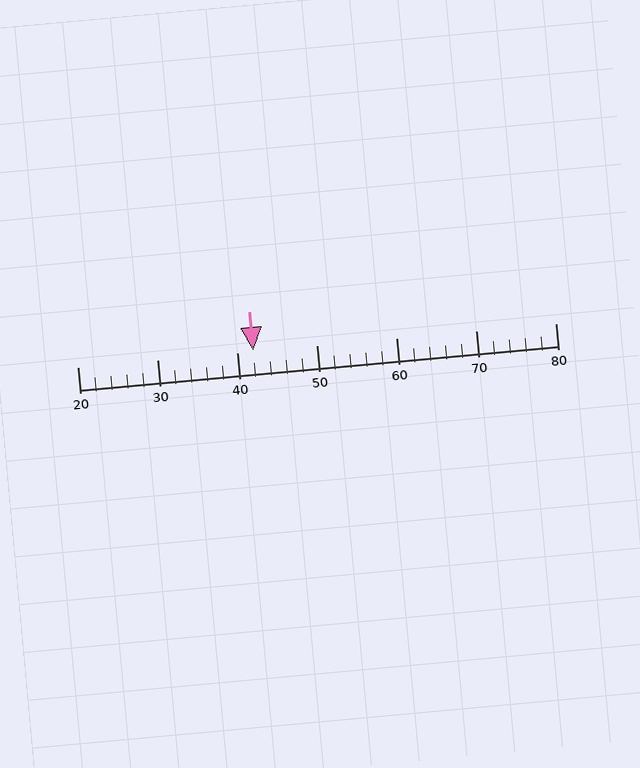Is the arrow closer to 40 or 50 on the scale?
The arrow is closer to 40.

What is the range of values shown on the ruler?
The ruler shows values from 20 to 80.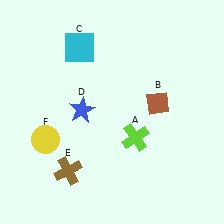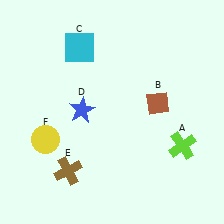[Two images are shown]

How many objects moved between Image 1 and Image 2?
1 object moved between the two images.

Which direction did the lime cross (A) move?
The lime cross (A) moved right.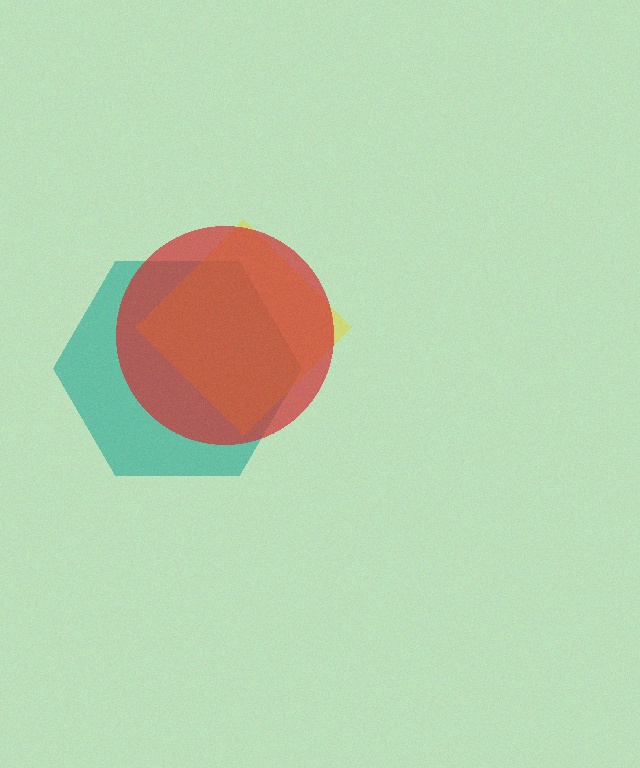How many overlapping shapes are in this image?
There are 3 overlapping shapes in the image.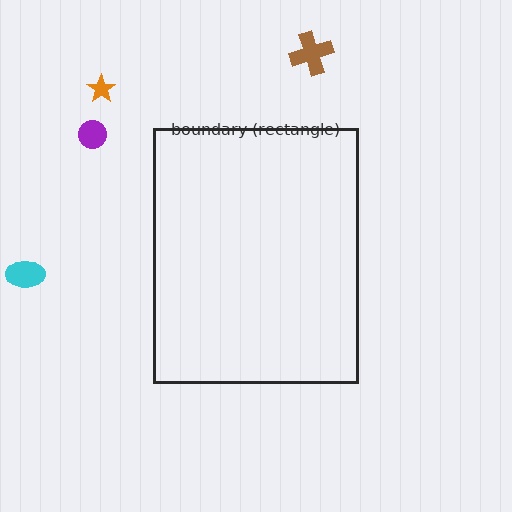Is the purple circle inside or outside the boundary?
Outside.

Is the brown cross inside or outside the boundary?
Outside.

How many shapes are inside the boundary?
0 inside, 4 outside.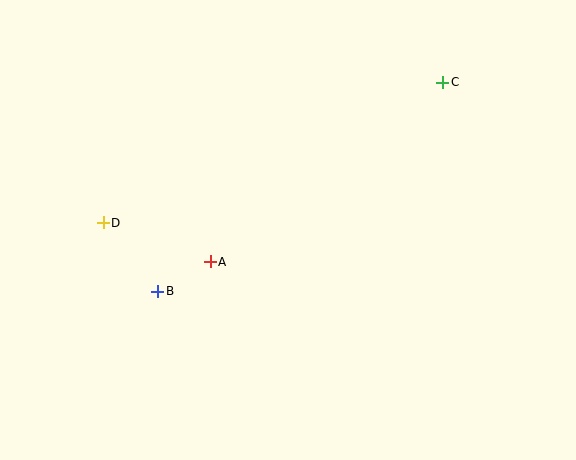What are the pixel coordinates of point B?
Point B is at (158, 291).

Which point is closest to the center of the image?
Point A at (210, 262) is closest to the center.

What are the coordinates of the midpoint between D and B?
The midpoint between D and B is at (131, 257).